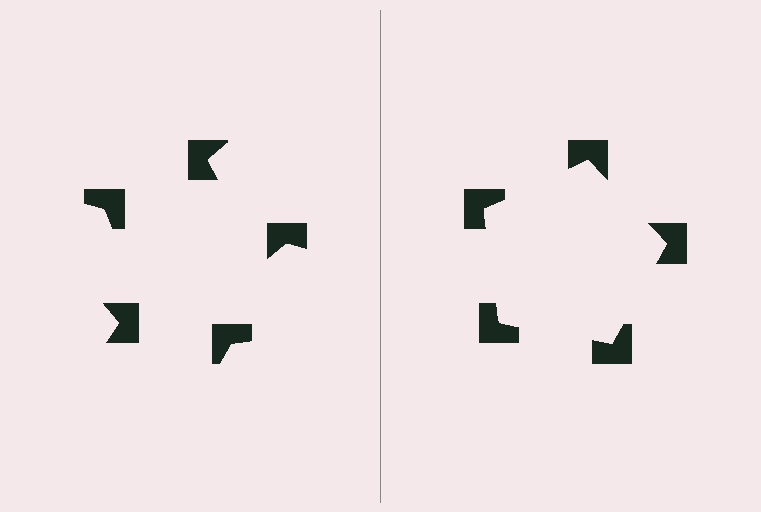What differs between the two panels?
The notched squares are positioned identically on both sides; only the wedge orientations differ. On the right they align to a pentagon; on the left they are misaligned.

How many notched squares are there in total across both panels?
10 — 5 on each side.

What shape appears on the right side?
An illusory pentagon.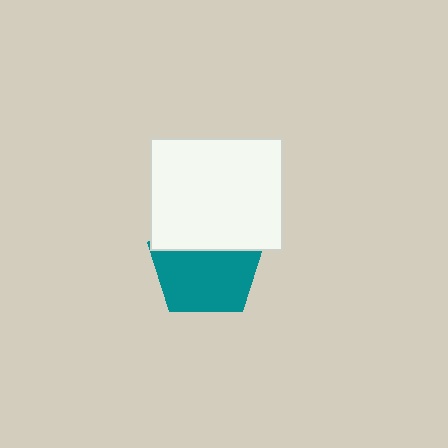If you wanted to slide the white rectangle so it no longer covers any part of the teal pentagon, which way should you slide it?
Slide it up — that is the most direct way to separate the two shapes.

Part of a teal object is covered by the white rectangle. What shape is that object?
It is a pentagon.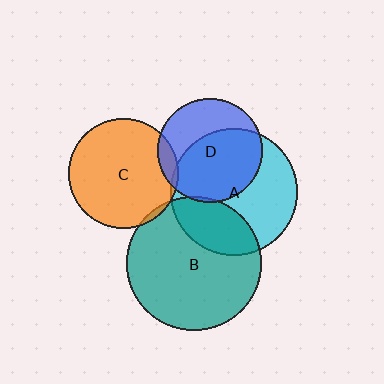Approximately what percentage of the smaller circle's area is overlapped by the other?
Approximately 5%.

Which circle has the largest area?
Circle B (teal).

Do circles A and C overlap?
Yes.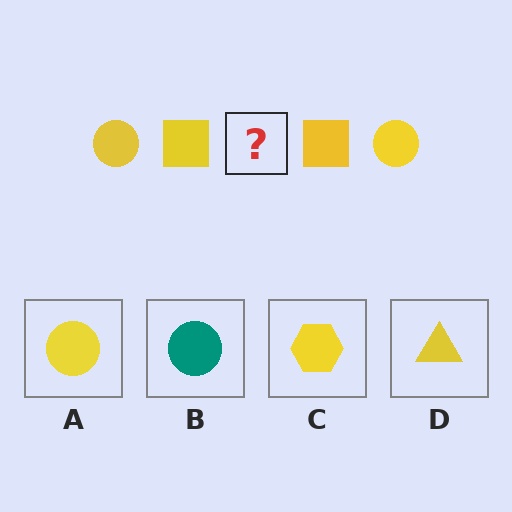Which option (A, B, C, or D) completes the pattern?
A.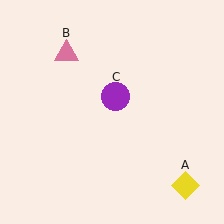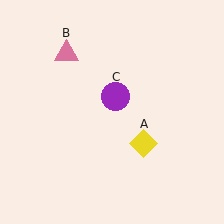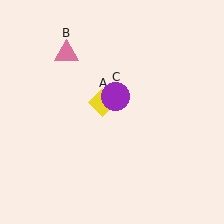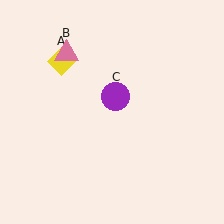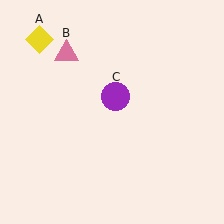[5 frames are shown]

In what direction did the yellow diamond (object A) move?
The yellow diamond (object A) moved up and to the left.